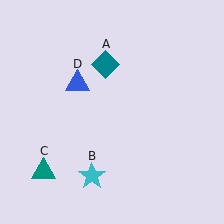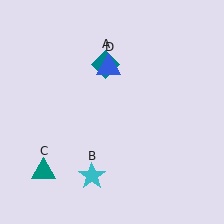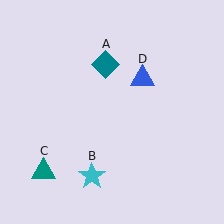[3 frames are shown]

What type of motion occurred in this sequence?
The blue triangle (object D) rotated clockwise around the center of the scene.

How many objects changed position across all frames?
1 object changed position: blue triangle (object D).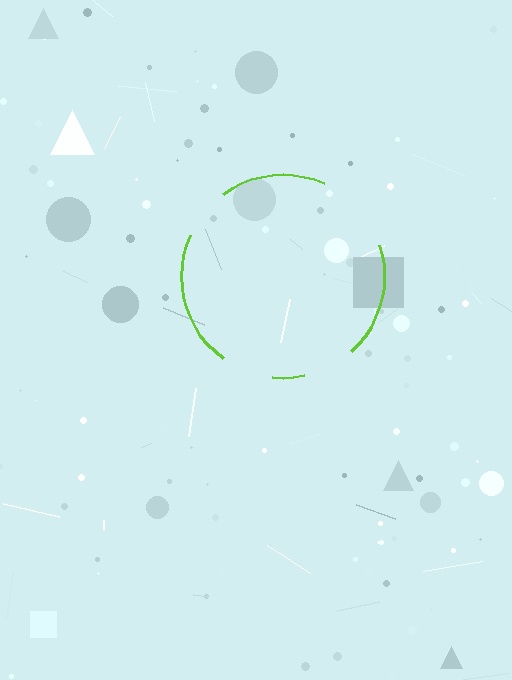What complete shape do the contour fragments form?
The contour fragments form a circle.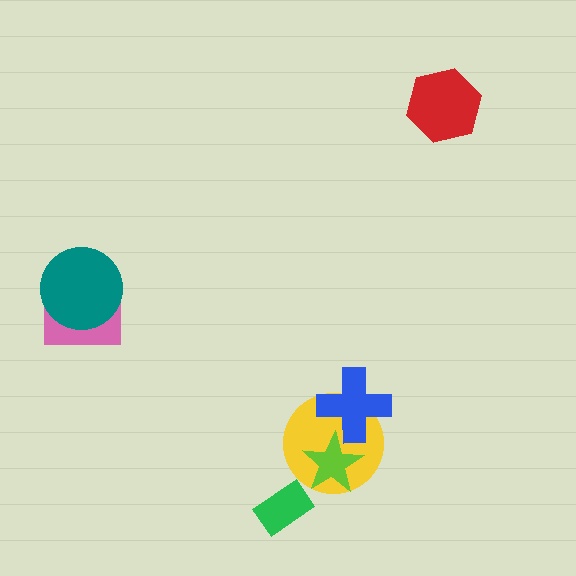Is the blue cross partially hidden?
Yes, it is partially covered by another shape.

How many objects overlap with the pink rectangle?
1 object overlaps with the pink rectangle.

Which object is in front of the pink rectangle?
The teal circle is in front of the pink rectangle.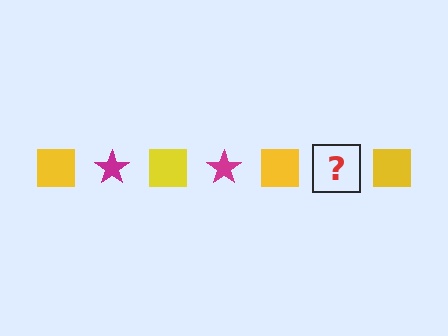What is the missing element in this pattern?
The missing element is a magenta star.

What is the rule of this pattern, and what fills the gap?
The rule is that the pattern alternates between yellow square and magenta star. The gap should be filled with a magenta star.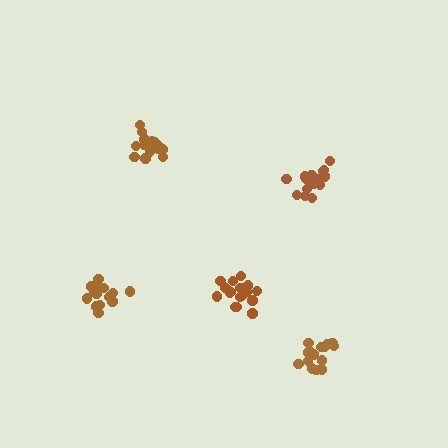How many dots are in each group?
Group 1: 19 dots, Group 2: 19 dots, Group 3: 15 dots, Group 4: 18 dots, Group 5: 15 dots (86 total).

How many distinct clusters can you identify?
There are 5 distinct clusters.